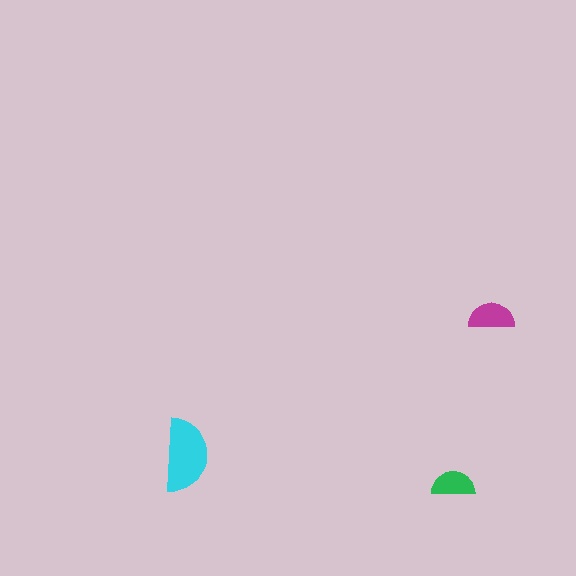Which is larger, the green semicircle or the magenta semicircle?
The magenta one.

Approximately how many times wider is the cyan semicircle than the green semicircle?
About 1.5 times wider.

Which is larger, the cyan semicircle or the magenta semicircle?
The cyan one.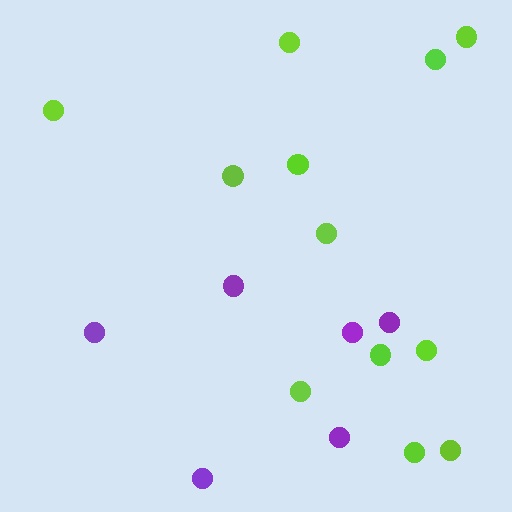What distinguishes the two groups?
There are 2 groups: one group of lime circles (12) and one group of purple circles (6).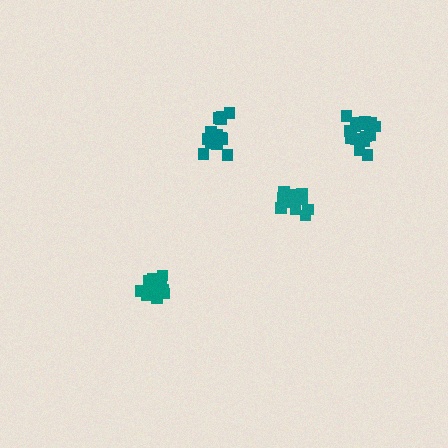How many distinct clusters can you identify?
There are 4 distinct clusters.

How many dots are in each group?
Group 1: 13 dots, Group 2: 13 dots, Group 3: 19 dots, Group 4: 14 dots (59 total).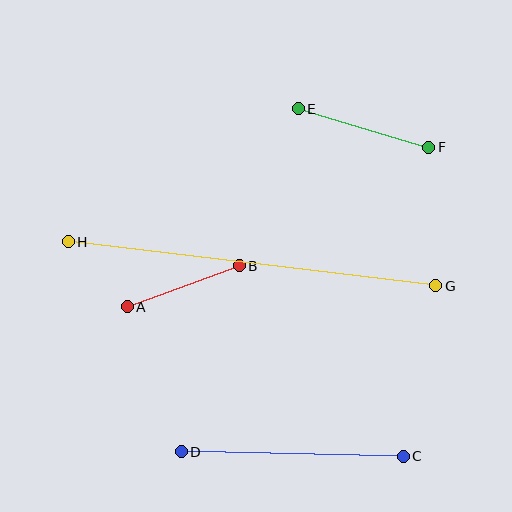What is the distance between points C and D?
The distance is approximately 222 pixels.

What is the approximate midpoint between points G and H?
The midpoint is at approximately (252, 264) pixels.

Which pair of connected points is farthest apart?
Points G and H are farthest apart.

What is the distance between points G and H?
The distance is approximately 370 pixels.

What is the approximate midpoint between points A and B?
The midpoint is at approximately (183, 286) pixels.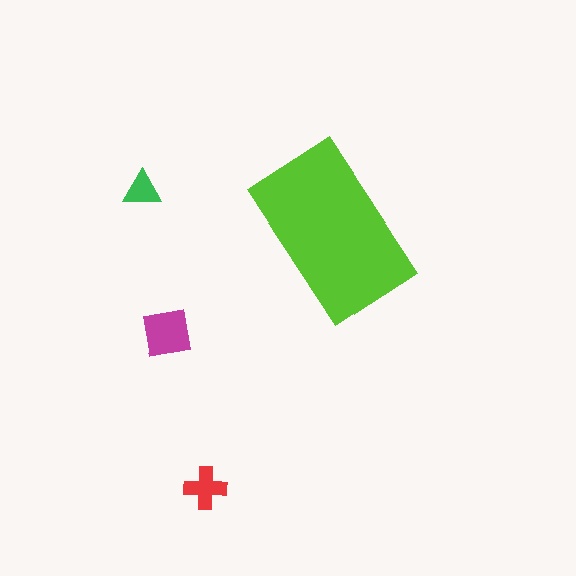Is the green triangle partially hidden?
No, the green triangle is fully visible.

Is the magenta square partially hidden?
No, the magenta square is fully visible.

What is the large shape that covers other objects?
A lime rectangle.